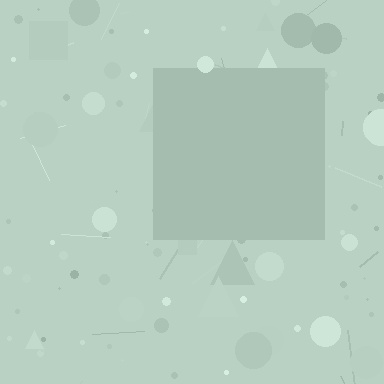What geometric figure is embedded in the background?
A square is embedded in the background.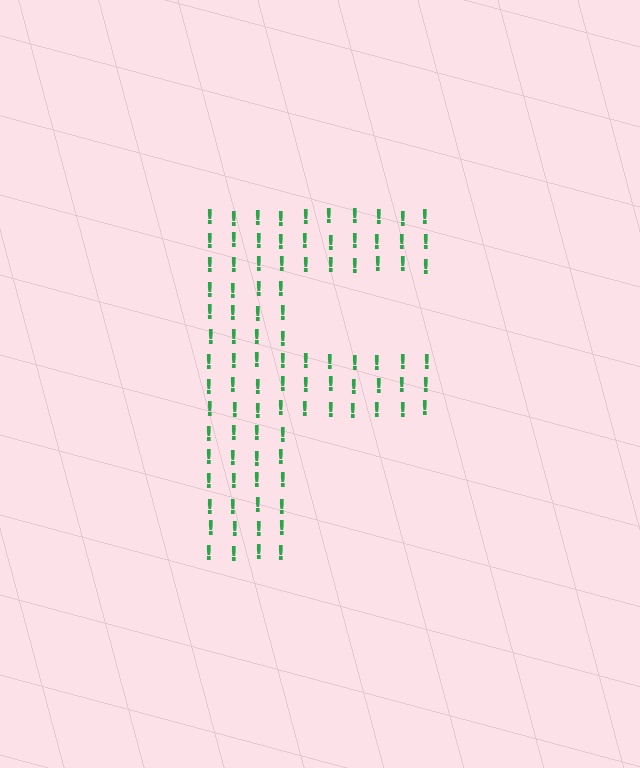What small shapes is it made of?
It is made of small exclamation marks.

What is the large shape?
The large shape is the letter F.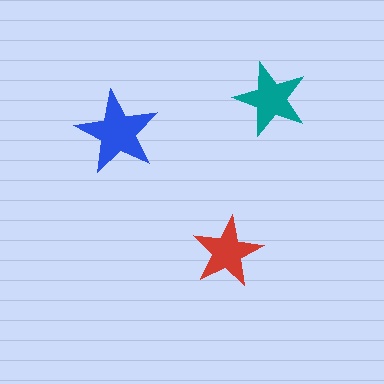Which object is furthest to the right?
The teal star is rightmost.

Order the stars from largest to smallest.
the blue one, the teal one, the red one.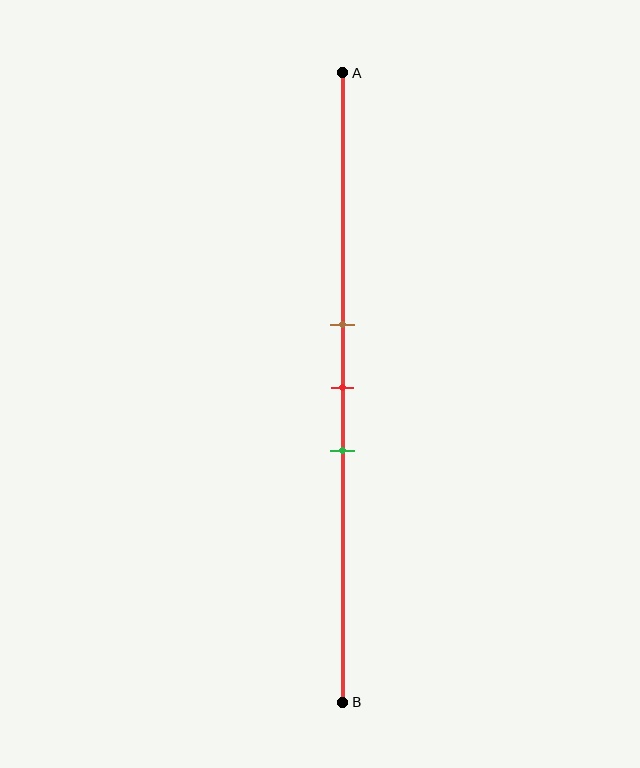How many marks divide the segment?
There are 3 marks dividing the segment.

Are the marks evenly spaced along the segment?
Yes, the marks are approximately evenly spaced.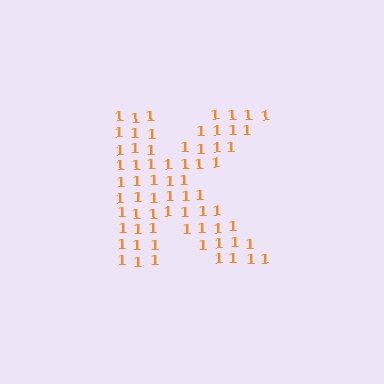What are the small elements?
The small elements are digit 1's.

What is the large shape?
The large shape is the letter K.